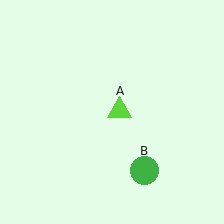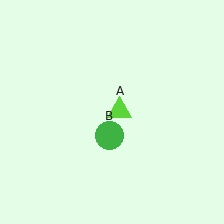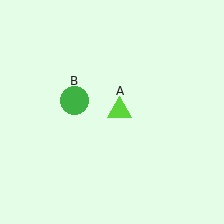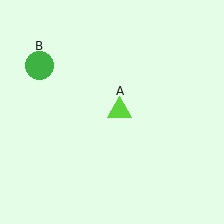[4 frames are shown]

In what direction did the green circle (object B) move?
The green circle (object B) moved up and to the left.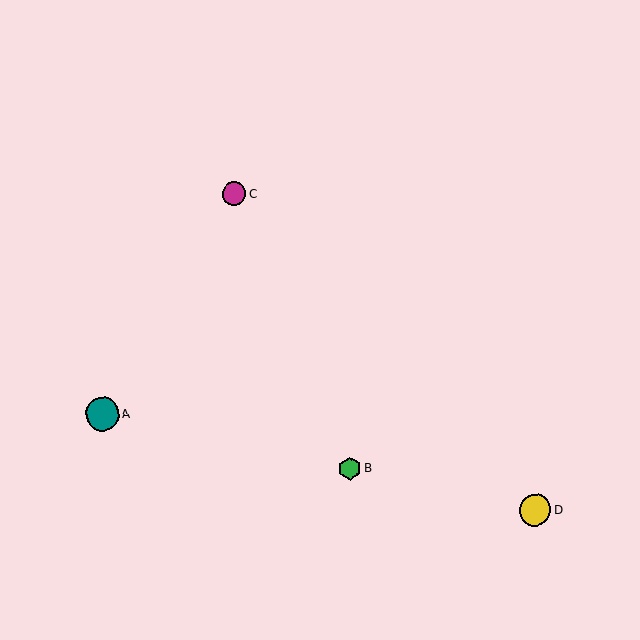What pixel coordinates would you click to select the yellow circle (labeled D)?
Click at (535, 510) to select the yellow circle D.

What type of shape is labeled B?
Shape B is a green hexagon.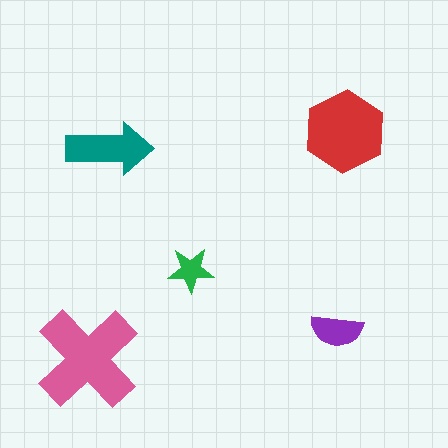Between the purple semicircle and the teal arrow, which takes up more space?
The teal arrow.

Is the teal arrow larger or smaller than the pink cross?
Smaller.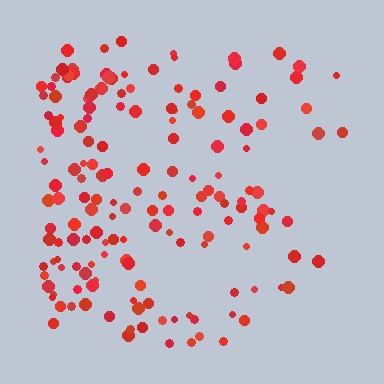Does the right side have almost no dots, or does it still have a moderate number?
Still a moderate number, just noticeably fewer than the left.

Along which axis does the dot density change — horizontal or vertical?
Horizontal.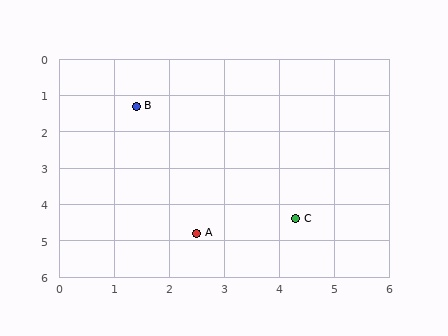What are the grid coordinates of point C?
Point C is at approximately (4.3, 4.4).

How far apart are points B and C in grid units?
Points B and C are about 4.2 grid units apart.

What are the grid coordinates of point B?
Point B is at approximately (1.4, 1.3).